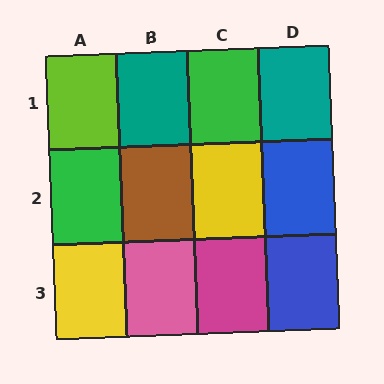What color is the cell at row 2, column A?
Green.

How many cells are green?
2 cells are green.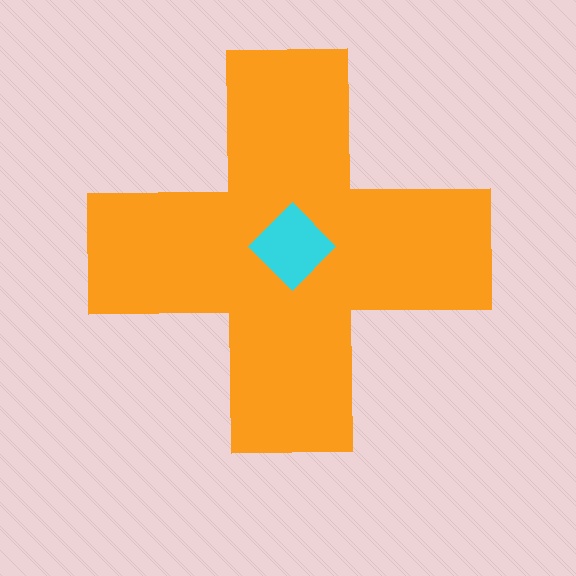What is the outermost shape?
The orange cross.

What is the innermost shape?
The cyan diamond.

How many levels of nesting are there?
2.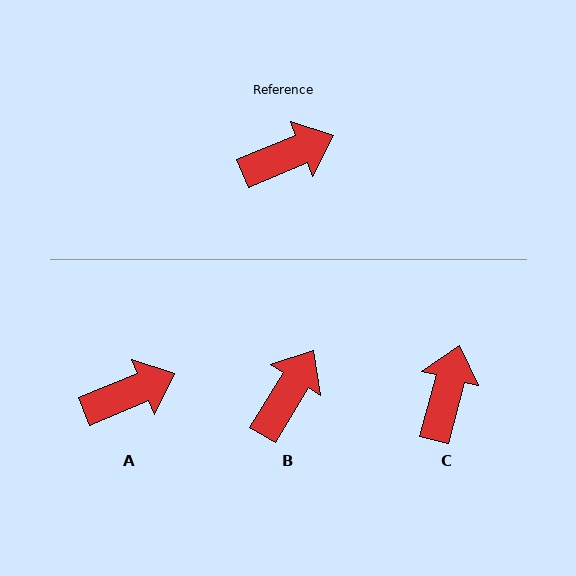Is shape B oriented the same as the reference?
No, it is off by about 36 degrees.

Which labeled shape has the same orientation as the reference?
A.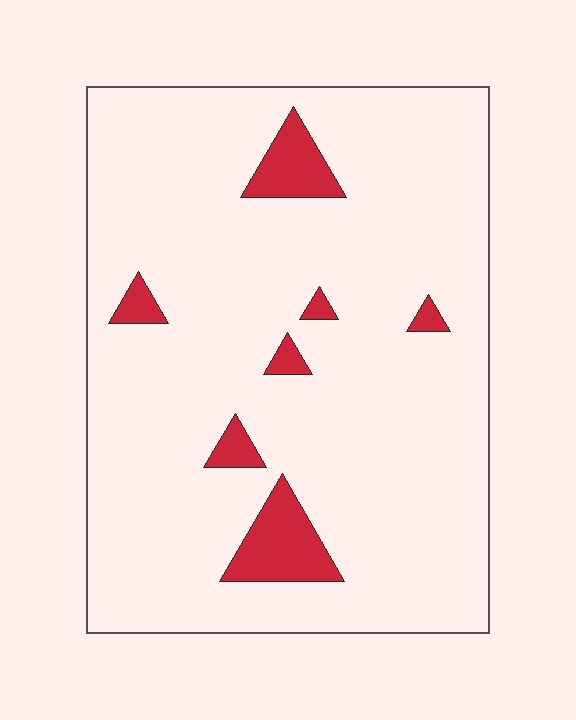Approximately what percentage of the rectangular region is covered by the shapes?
Approximately 10%.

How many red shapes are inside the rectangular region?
7.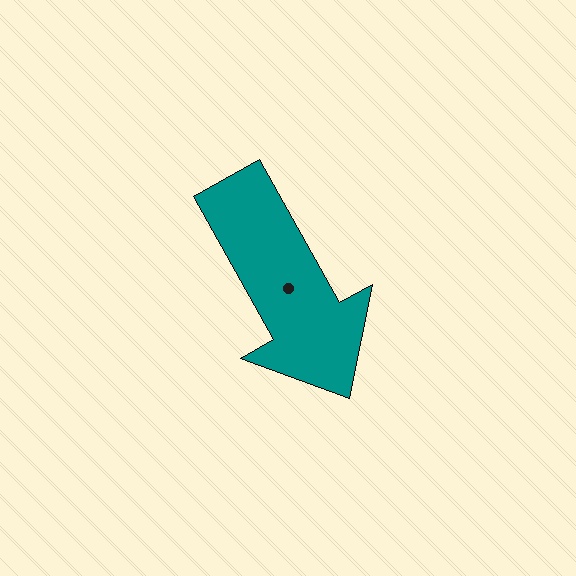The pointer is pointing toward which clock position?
Roughly 5 o'clock.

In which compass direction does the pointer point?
Southeast.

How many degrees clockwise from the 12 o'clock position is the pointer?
Approximately 151 degrees.